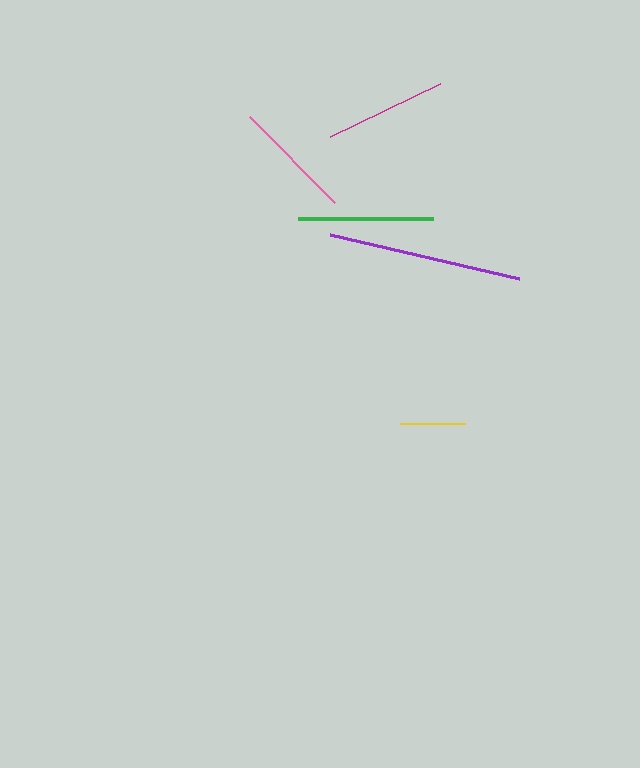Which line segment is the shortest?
The yellow line is the shortest at approximately 65 pixels.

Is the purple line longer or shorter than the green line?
The purple line is longer than the green line.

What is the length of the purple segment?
The purple segment is approximately 194 pixels long.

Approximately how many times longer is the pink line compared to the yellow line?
The pink line is approximately 1.9 times the length of the yellow line.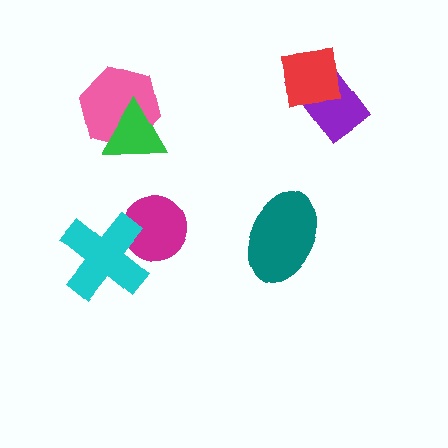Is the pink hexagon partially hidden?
Yes, it is partially covered by another shape.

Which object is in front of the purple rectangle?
The red square is in front of the purple rectangle.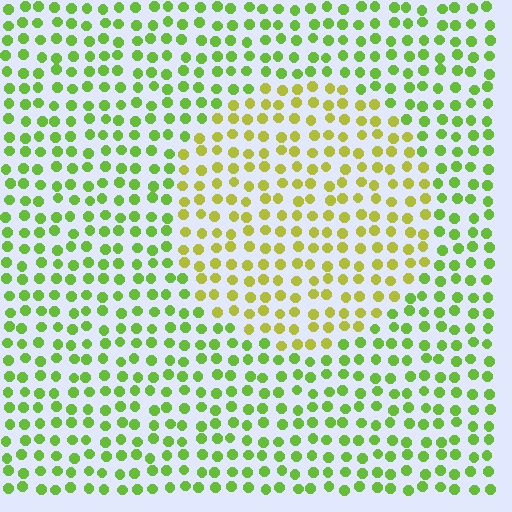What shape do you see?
I see a circle.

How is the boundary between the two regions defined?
The boundary is defined purely by a slight shift in hue (about 34 degrees). Spacing, size, and orientation are identical on both sides.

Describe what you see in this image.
The image is filled with small lime elements in a uniform arrangement. A circle-shaped region is visible where the elements are tinted to a slightly different hue, forming a subtle color boundary.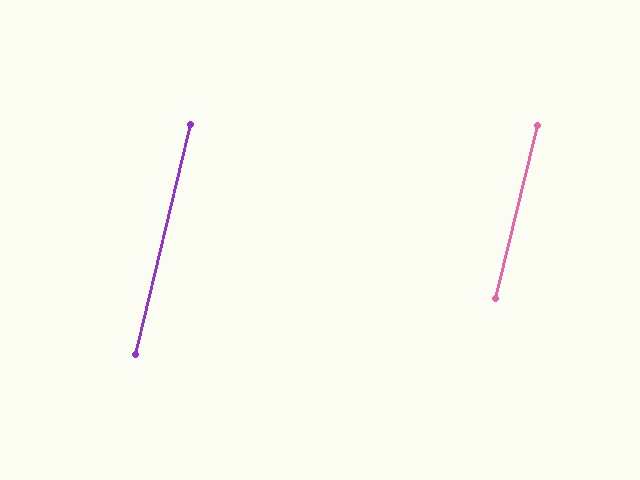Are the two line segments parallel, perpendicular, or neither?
Parallel — their directions differ by only 0.4°.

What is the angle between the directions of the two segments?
Approximately 0 degrees.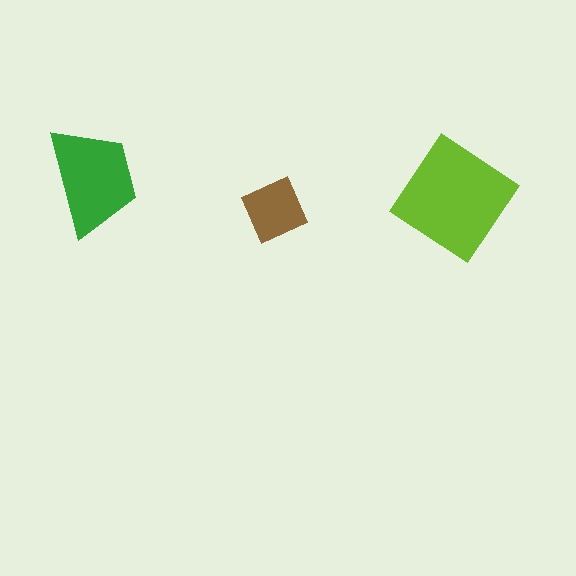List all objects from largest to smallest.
The lime diamond, the green trapezoid, the brown diamond.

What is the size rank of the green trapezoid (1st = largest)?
2nd.